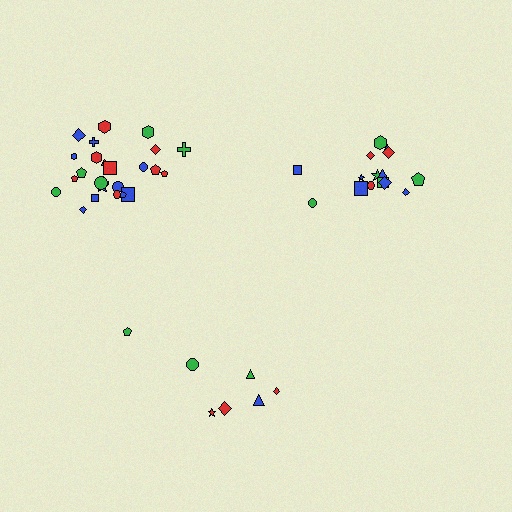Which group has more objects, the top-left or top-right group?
The top-left group.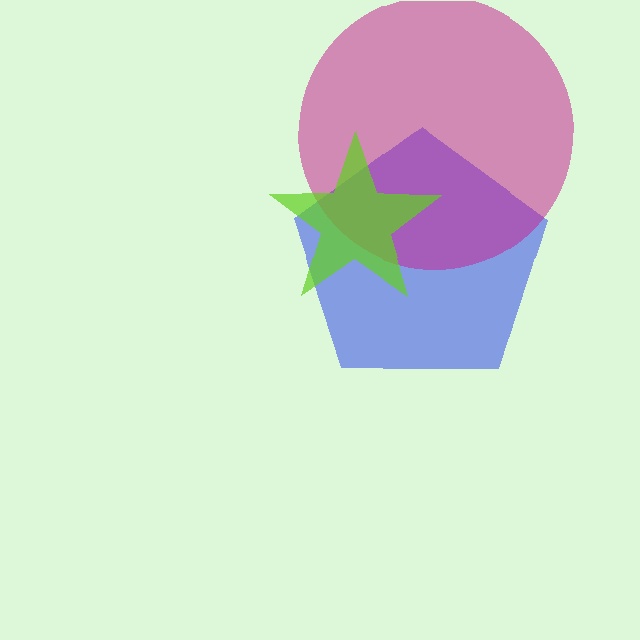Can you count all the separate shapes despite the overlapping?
Yes, there are 3 separate shapes.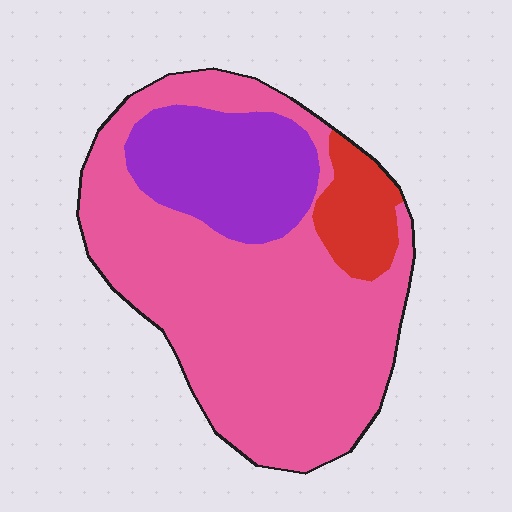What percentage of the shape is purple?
Purple covers 22% of the shape.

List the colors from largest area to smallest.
From largest to smallest: pink, purple, red.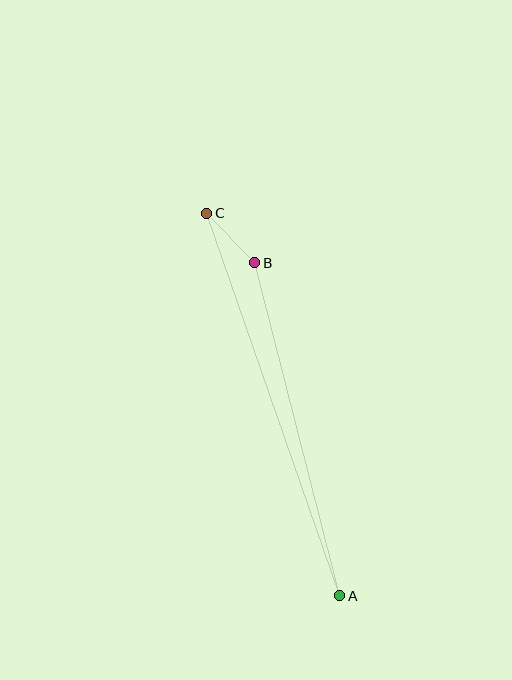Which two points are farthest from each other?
Points A and C are farthest from each other.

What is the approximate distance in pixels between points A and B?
The distance between A and B is approximately 343 pixels.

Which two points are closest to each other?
Points B and C are closest to each other.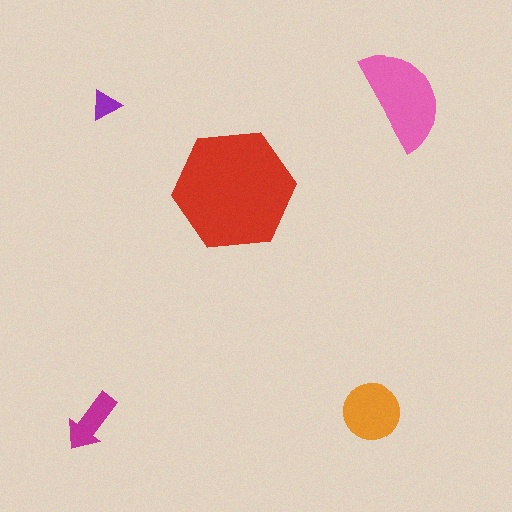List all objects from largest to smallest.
The red hexagon, the pink semicircle, the orange circle, the magenta arrow, the purple triangle.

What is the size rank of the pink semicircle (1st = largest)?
2nd.